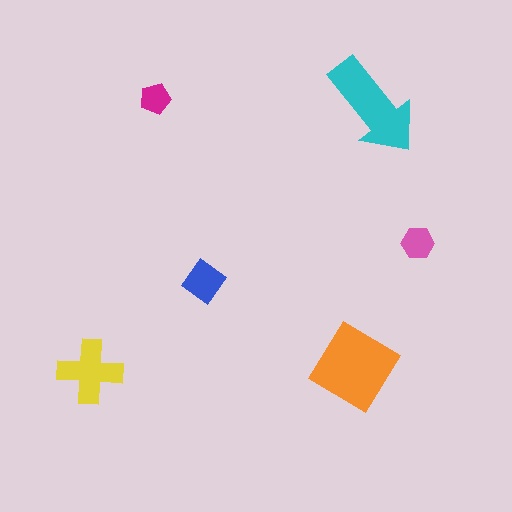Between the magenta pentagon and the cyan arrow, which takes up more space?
The cyan arrow.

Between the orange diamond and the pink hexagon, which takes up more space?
The orange diamond.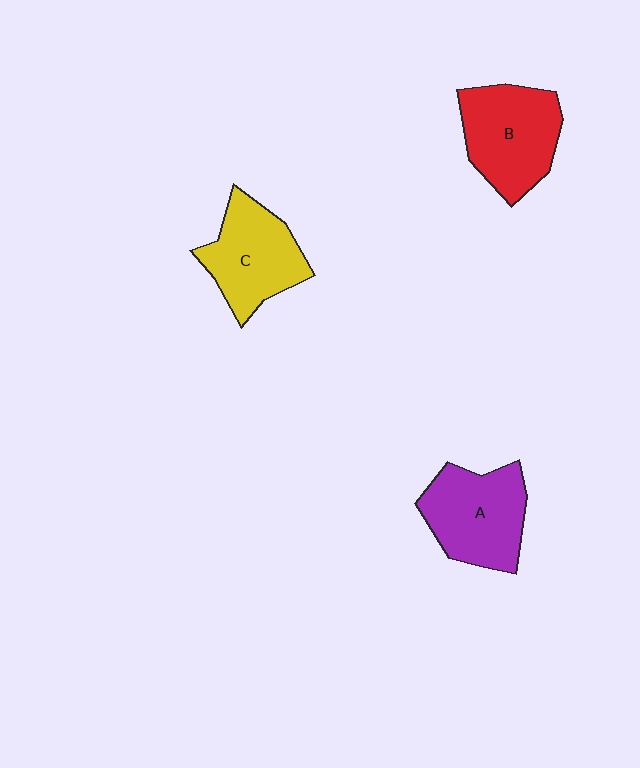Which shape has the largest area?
Shape B (red).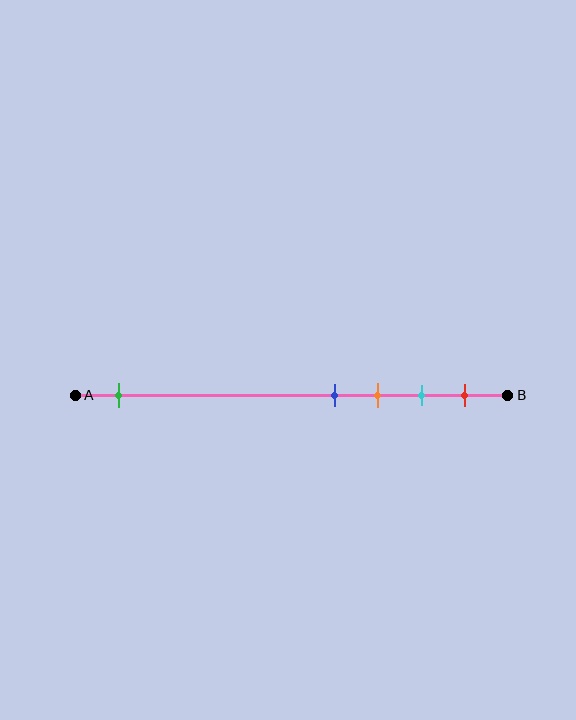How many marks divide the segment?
There are 5 marks dividing the segment.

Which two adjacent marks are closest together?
The blue and orange marks are the closest adjacent pair.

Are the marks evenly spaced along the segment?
No, the marks are not evenly spaced.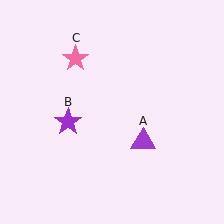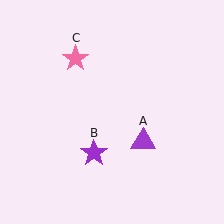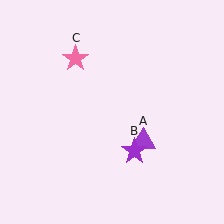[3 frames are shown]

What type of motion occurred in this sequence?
The purple star (object B) rotated counterclockwise around the center of the scene.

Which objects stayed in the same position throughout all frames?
Purple triangle (object A) and pink star (object C) remained stationary.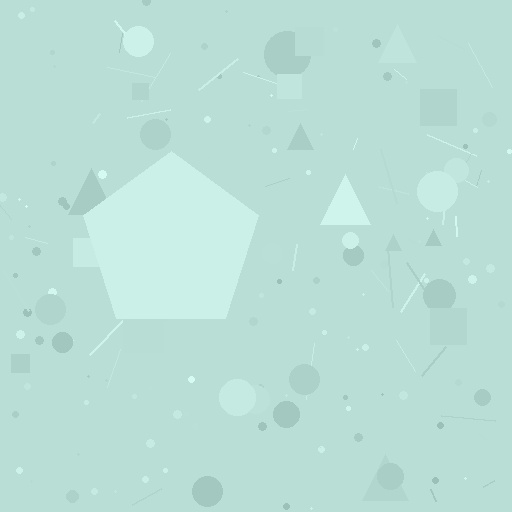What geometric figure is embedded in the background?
A pentagon is embedded in the background.